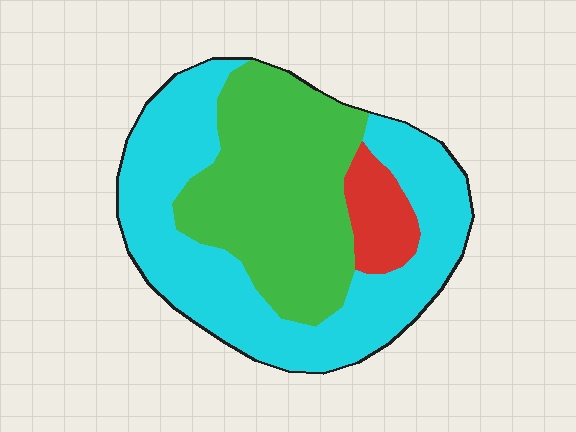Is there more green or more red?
Green.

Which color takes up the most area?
Cyan, at roughly 50%.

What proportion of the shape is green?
Green takes up about two fifths (2/5) of the shape.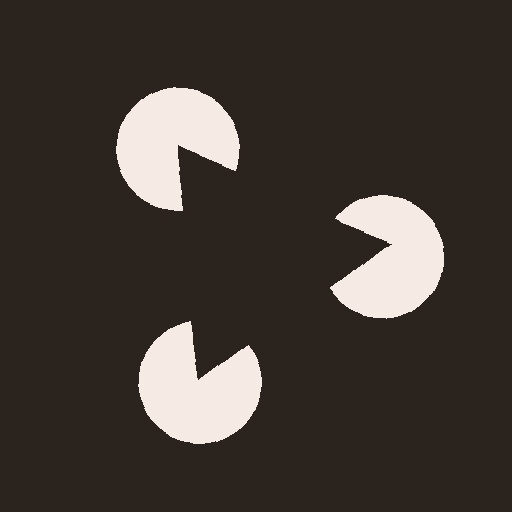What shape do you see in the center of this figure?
An illusory triangle — its edges are inferred from the aligned wedge cuts in the pac-man discs, not physically drawn.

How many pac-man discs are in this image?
There are 3 — one at each vertex of the illusory triangle.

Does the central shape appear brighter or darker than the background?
It typically appears slightly darker than the background, even though no actual brightness change is drawn.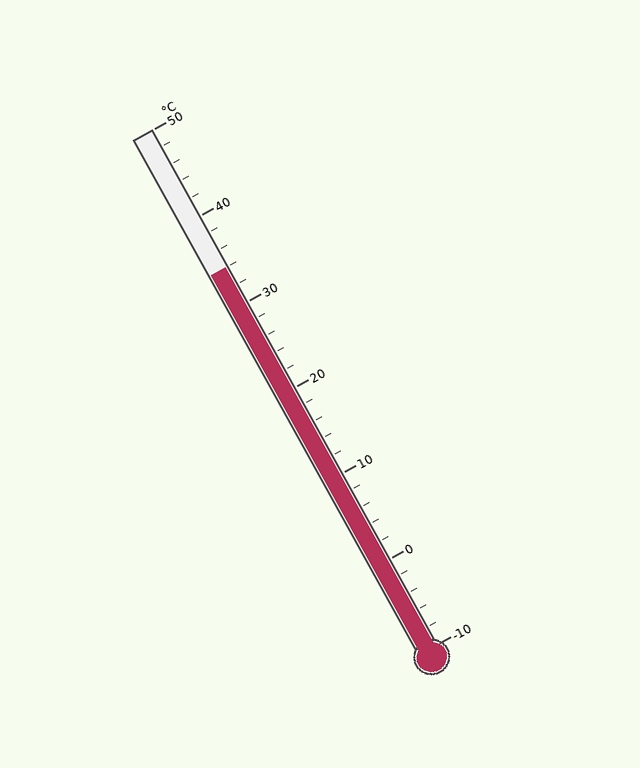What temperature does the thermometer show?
The thermometer shows approximately 34°C.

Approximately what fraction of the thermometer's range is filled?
The thermometer is filled to approximately 75% of its range.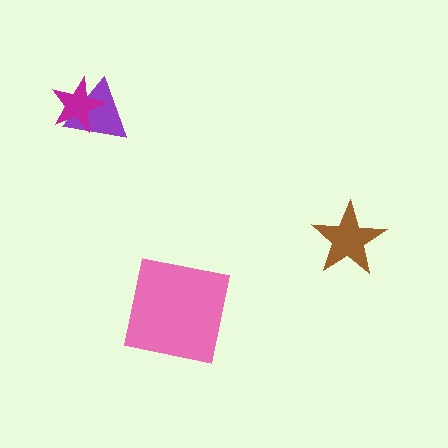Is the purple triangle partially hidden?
Yes, it is partially covered by another shape.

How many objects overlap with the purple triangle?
1 object overlaps with the purple triangle.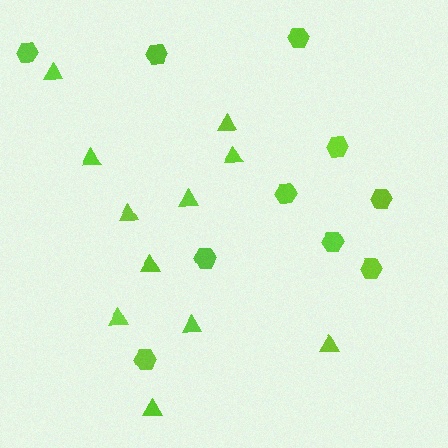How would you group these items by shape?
There are 2 groups: one group of hexagons (10) and one group of triangles (11).